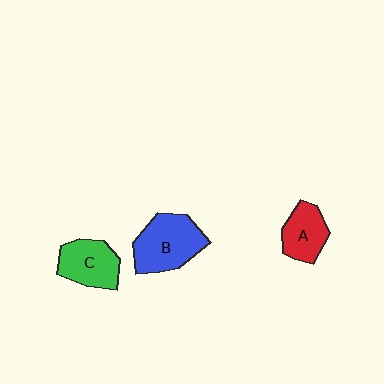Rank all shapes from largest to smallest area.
From largest to smallest: B (blue), C (green), A (red).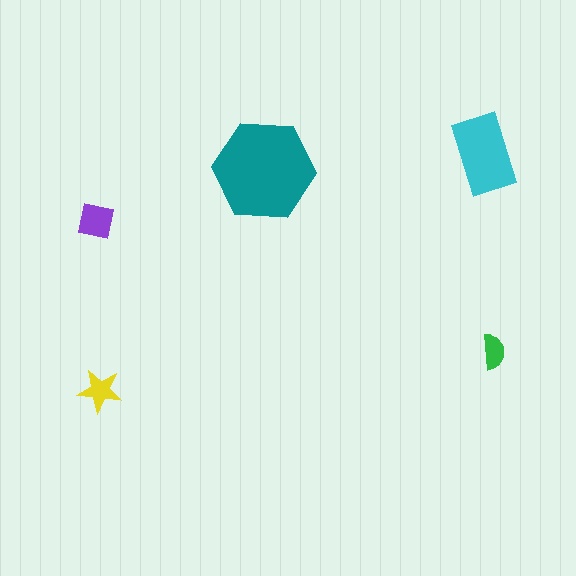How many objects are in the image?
There are 5 objects in the image.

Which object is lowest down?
The yellow star is bottommost.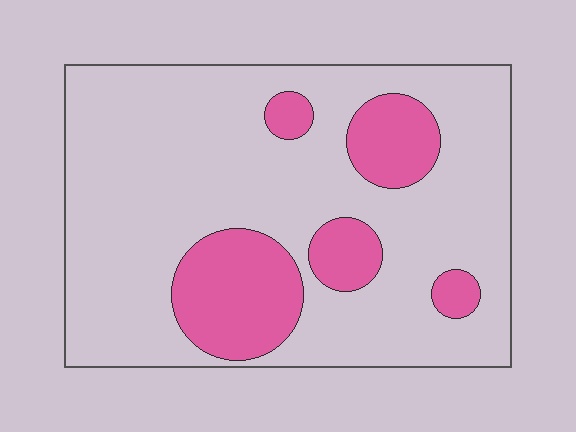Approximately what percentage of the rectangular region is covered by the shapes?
Approximately 20%.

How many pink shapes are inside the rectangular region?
5.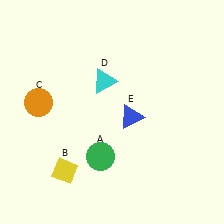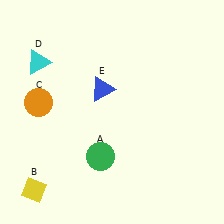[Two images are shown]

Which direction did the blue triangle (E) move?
The blue triangle (E) moved left.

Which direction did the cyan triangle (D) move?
The cyan triangle (D) moved left.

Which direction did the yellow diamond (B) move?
The yellow diamond (B) moved left.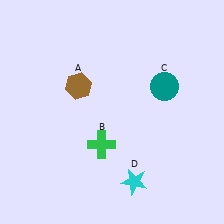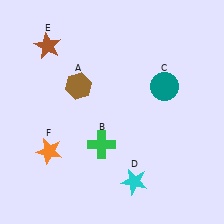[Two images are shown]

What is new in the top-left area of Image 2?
A brown star (E) was added in the top-left area of Image 2.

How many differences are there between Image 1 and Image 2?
There are 2 differences between the two images.